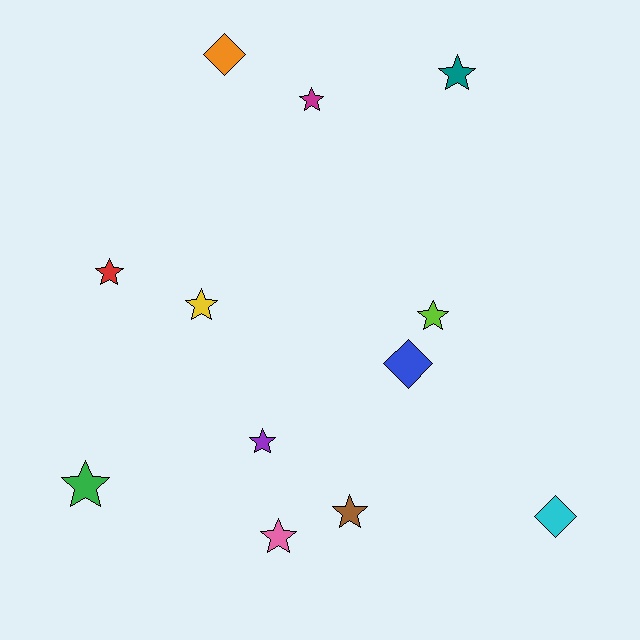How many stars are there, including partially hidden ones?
There are 9 stars.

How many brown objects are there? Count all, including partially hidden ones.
There is 1 brown object.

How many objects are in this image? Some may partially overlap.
There are 12 objects.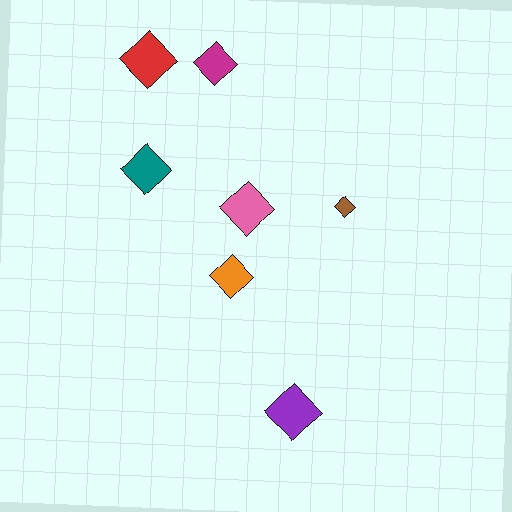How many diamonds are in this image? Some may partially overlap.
There are 7 diamonds.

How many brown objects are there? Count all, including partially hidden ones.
There is 1 brown object.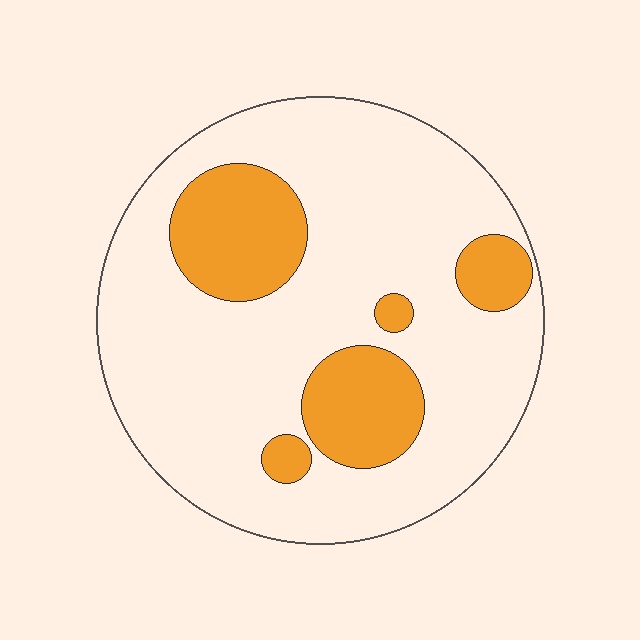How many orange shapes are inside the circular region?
5.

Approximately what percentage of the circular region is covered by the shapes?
Approximately 20%.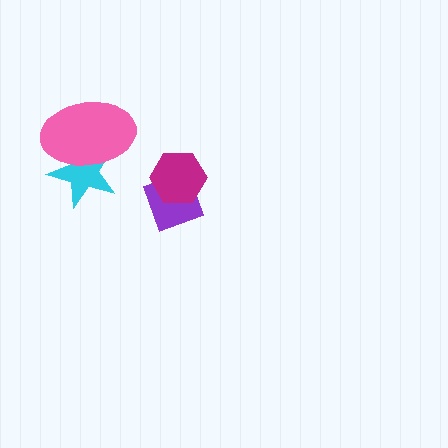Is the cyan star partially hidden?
Yes, it is partially covered by another shape.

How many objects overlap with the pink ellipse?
1 object overlaps with the pink ellipse.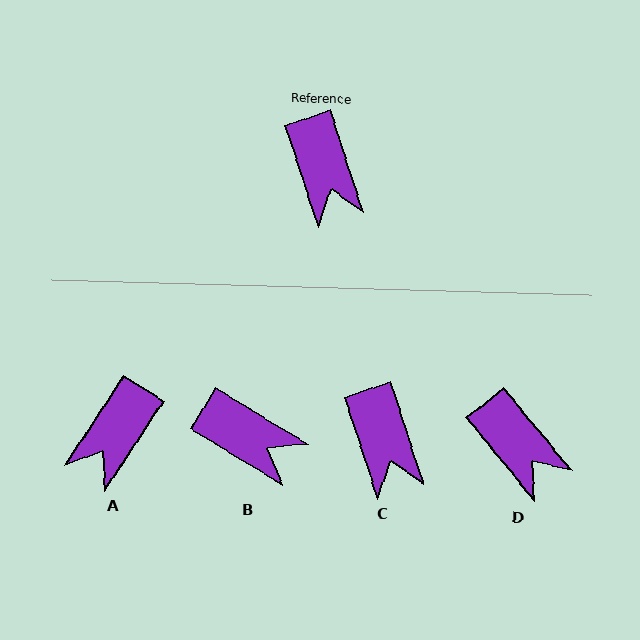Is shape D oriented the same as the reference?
No, it is off by about 21 degrees.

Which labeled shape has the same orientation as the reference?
C.